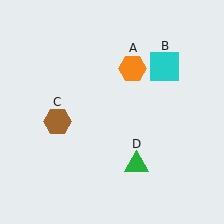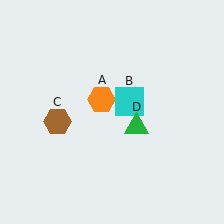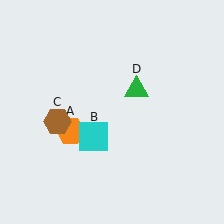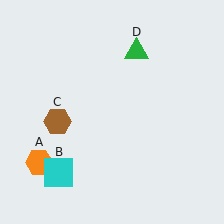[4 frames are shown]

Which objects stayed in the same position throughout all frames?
Brown hexagon (object C) remained stationary.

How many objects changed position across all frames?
3 objects changed position: orange hexagon (object A), cyan square (object B), green triangle (object D).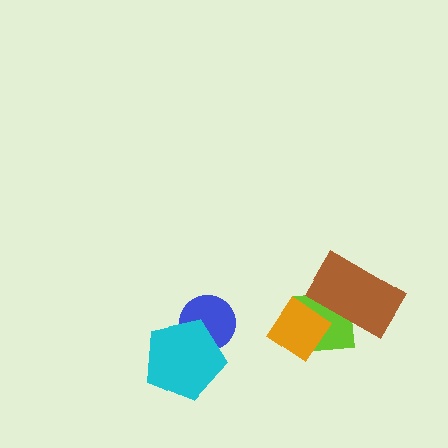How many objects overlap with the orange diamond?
2 objects overlap with the orange diamond.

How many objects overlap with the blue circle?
1 object overlaps with the blue circle.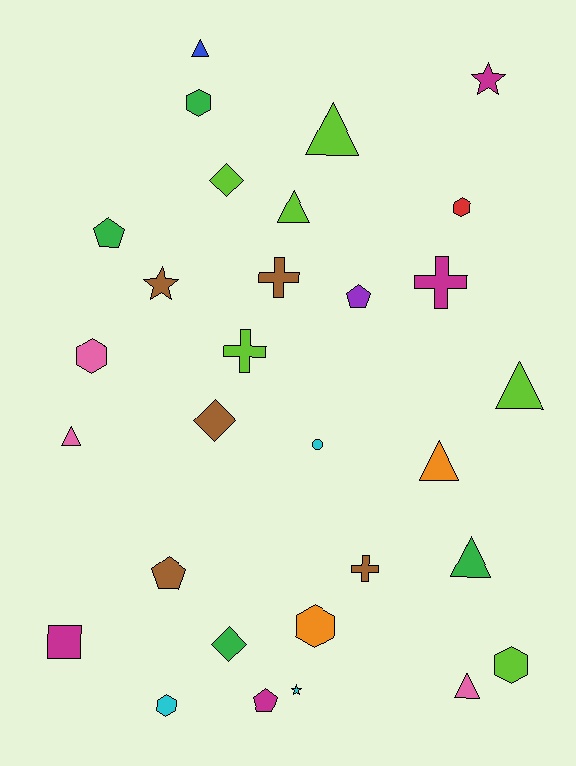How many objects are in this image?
There are 30 objects.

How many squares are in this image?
There is 1 square.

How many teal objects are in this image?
There are no teal objects.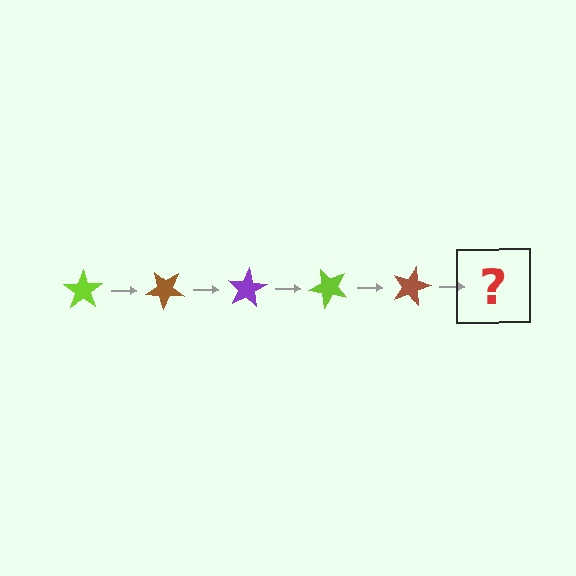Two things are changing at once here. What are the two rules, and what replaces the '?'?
The two rules are that it rotates 40 degrees each step and the color cycles through lime, brown, and purple. The '?' should be a purple star, rotated 200 degrees from the start.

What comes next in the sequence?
The next element should be a purple star, rotated 200 degrees from the start.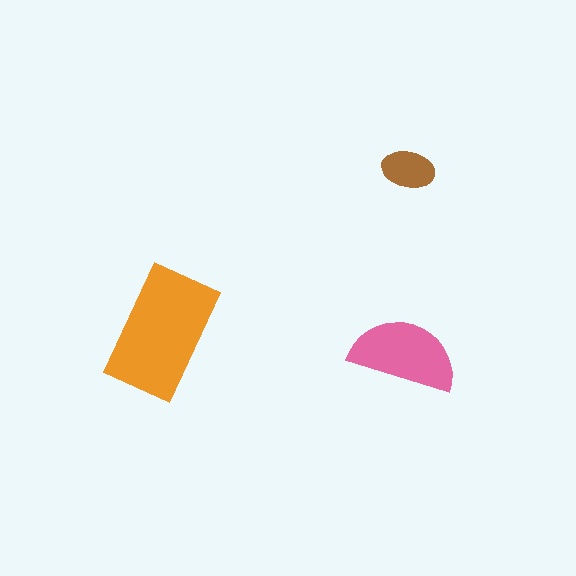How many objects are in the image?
There are 3 objects in the image.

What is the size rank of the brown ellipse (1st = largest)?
3rd.